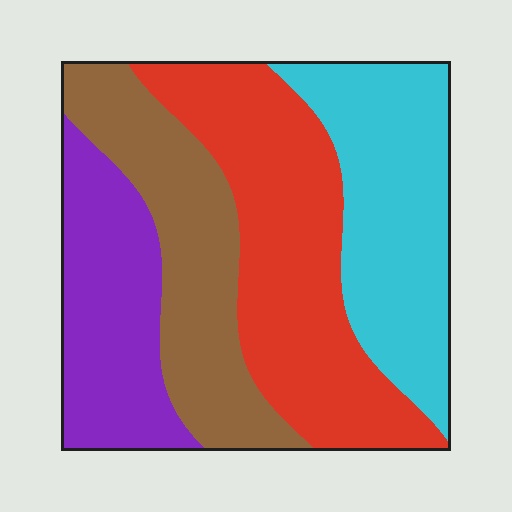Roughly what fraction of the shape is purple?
Purple takes up less than a quarter of the shape.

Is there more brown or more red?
Red.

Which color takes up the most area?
Red, at roughly 30%.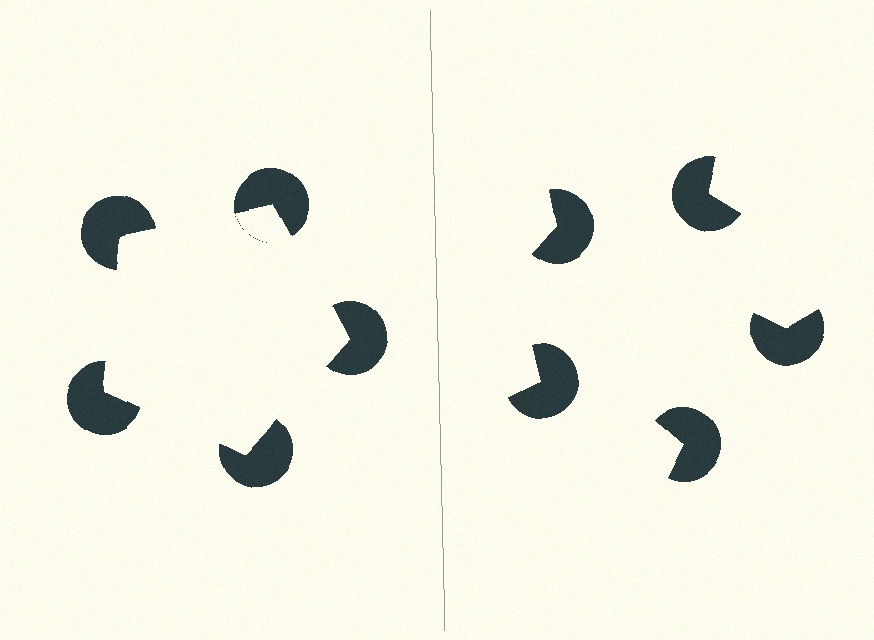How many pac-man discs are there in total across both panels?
10 — 5 on each side.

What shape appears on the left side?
An illusory pentagon.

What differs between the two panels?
The pac-man discs are positioned identically on both sides; only the wedge orientations differ. On the left they align to a pentagon; on the right they are misaligned.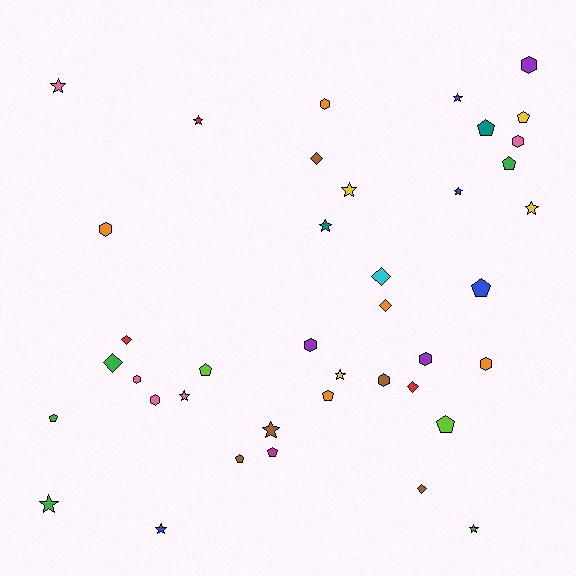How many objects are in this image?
There are 40 objects.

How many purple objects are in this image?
There are 4 purple objects.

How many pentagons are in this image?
There are 10 pentagons.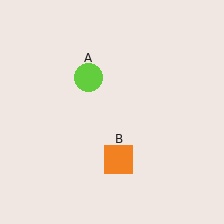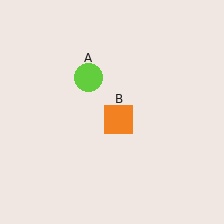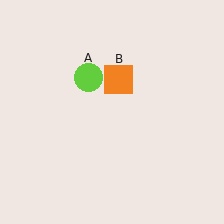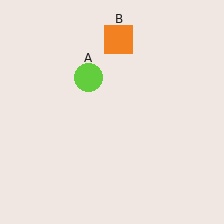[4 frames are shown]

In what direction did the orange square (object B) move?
The orange square (object B) moved up.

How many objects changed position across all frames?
1 object changed position: orange square (object B).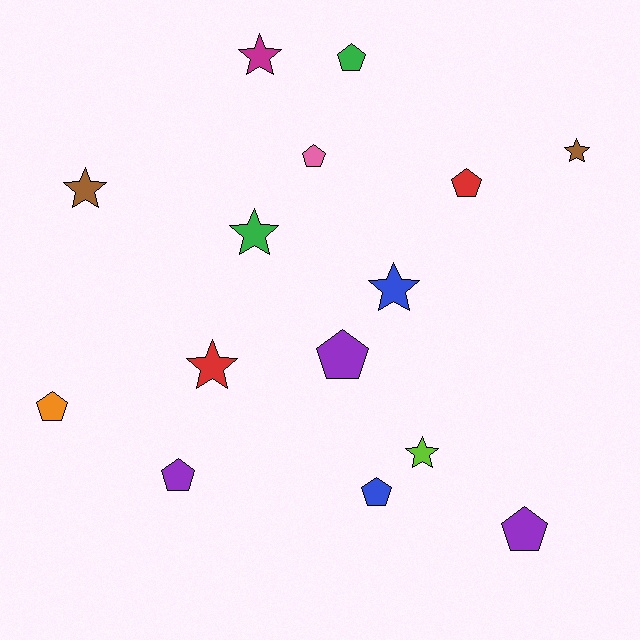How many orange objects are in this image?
There is 1 orange object.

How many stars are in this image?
There are 7 stars.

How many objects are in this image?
There are 15 objects.